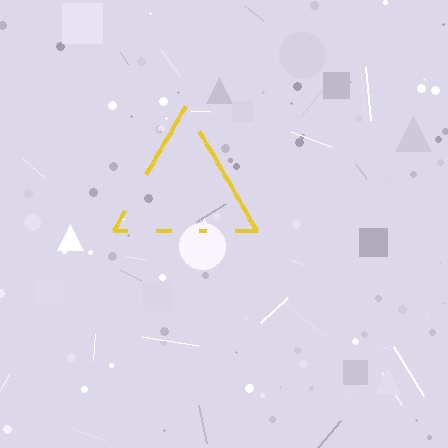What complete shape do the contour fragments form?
The contour fragments form a triangle.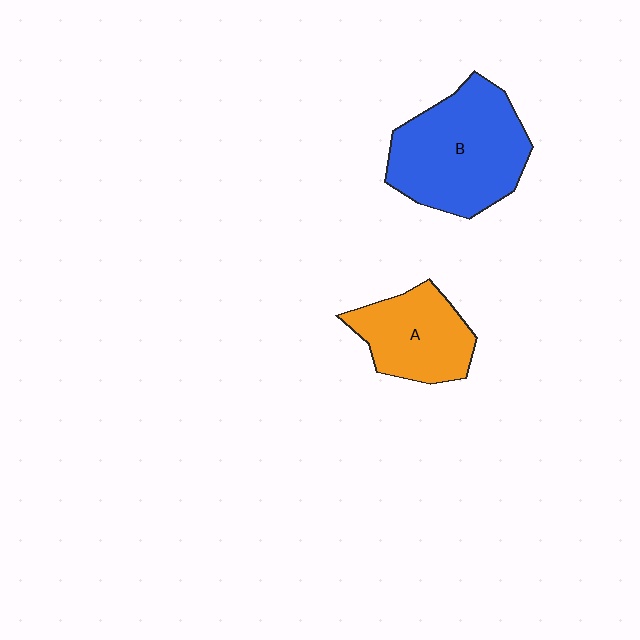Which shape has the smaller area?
Shape A (orange).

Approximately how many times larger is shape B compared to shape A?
Approximately 1.6 times.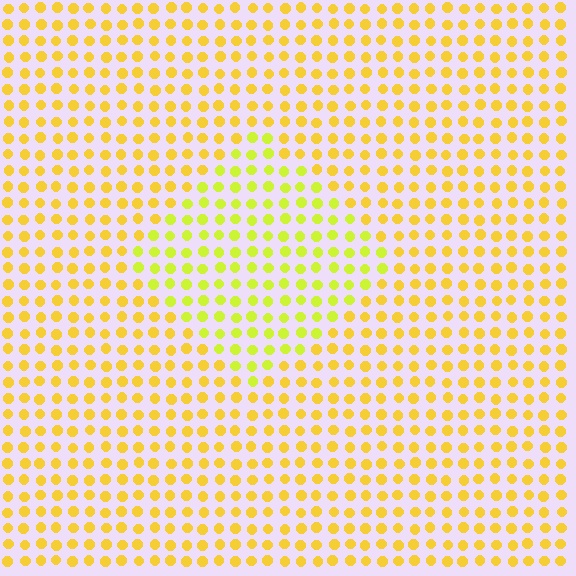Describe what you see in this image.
The image is filled with small yellow elements in a uniform arrangement. A diamond-shaped region is visible where the elements are tinted to a slightly different hue, forming a subtle color boundary.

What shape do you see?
I see a diamond.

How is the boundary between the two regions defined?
The boundary is defined purely by a slight shift in hue (about 25 degrees). Spacing, size, and orientation are identical on both sides.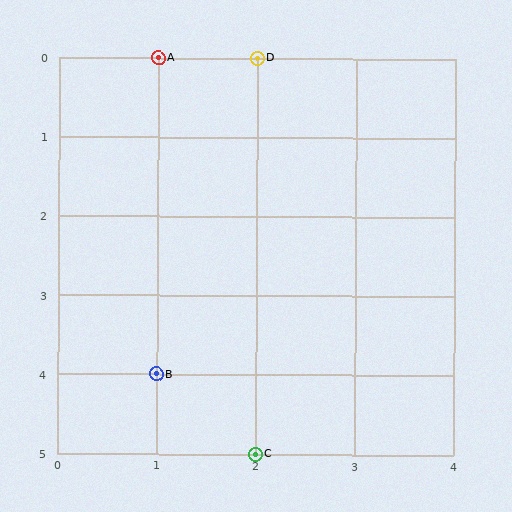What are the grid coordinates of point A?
Point A is at grid coordinates (1, 0).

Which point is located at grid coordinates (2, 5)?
Point C is at (2, 5).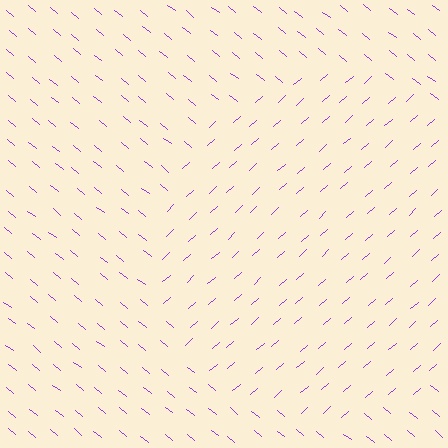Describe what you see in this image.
The image is filled with small purple line segments. A circle region in the image has lines oriented differently from the surrounding lines, creating a visible texture boundary.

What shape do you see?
I see a circle.